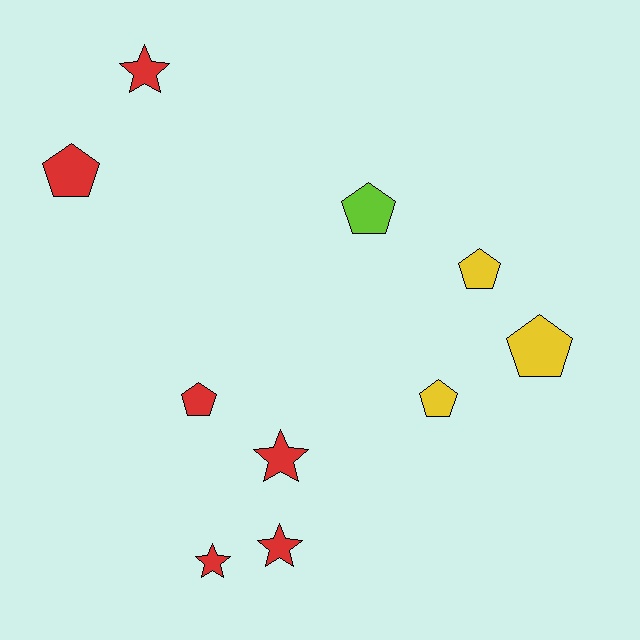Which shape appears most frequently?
Pentagon, with 6 objects.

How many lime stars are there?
There are no lime stars.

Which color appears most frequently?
Red, with 6 objects.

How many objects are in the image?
There are 10 objects.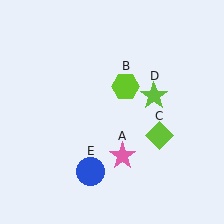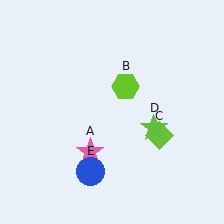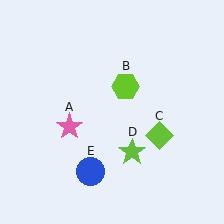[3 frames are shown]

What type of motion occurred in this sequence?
The pink star (object A), lime star (object D) rotated clockwise around the center of the scene.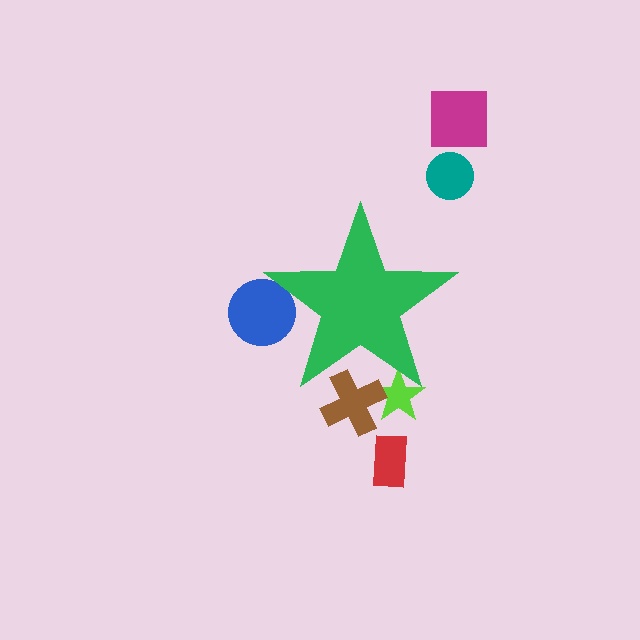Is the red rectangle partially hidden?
No, the red rectangle is fully visible.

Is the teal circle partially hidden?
No, the teal circle is fully visible.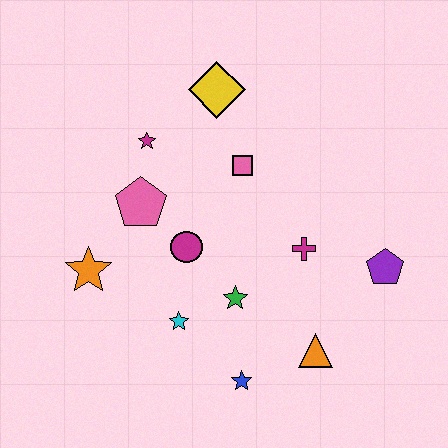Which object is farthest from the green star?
The yellow diamond is farthest from the green star.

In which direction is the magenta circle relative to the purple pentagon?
The magenta circle is to the left of the purple pentagon.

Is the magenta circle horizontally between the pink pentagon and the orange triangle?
Yes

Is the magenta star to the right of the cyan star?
No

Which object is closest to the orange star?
The pink pentagon is closest to the orange star.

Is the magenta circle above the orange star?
Yes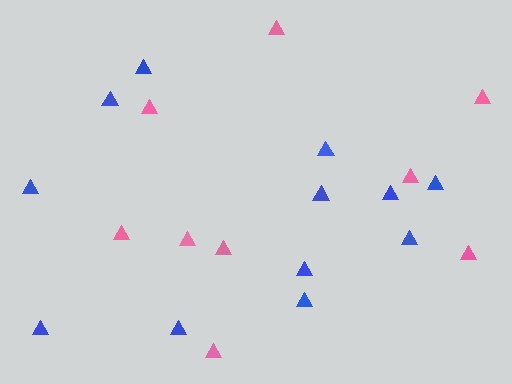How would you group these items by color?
There are 2 groups: one group of pink triangles (9) and one group of blue triangles (12).